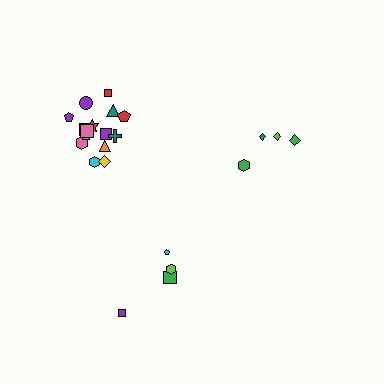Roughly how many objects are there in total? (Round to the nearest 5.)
Roughly 25 objects in total.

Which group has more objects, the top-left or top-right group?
The top-left group.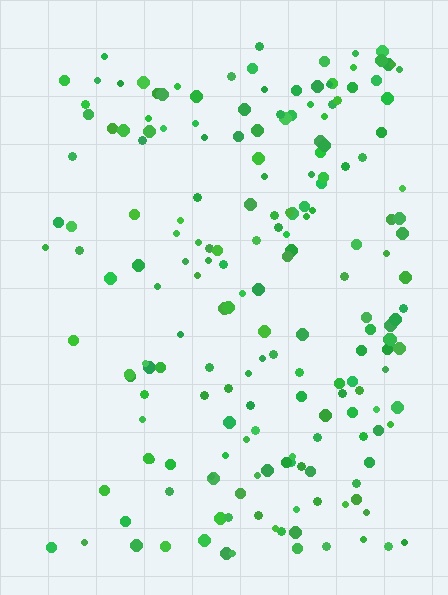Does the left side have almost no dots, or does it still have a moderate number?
Still a moderate number, just noticeably fewer than the right.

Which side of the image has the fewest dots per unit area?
The left.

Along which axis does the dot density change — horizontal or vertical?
Horizontal.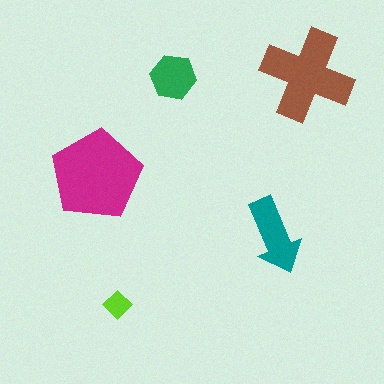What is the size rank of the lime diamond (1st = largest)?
5th.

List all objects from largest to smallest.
The magenta pentagon, the brown cross, the teal arrow, the green hexagon, the lime diamond.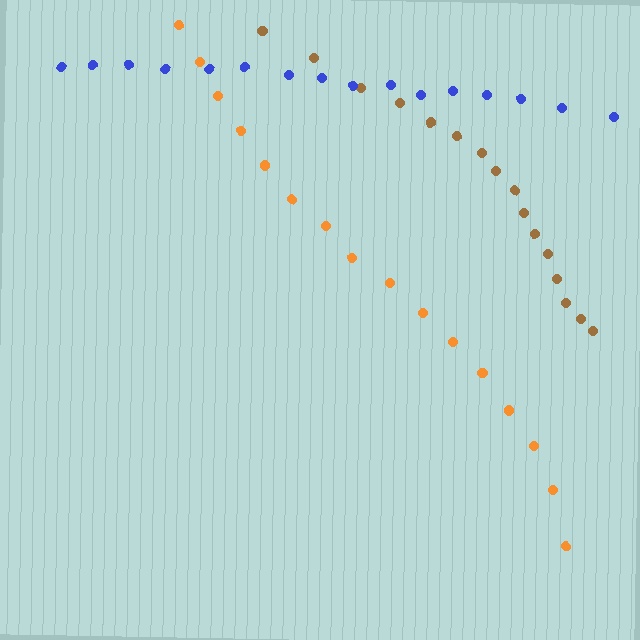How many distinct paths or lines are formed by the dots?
There are 3 distinct paths.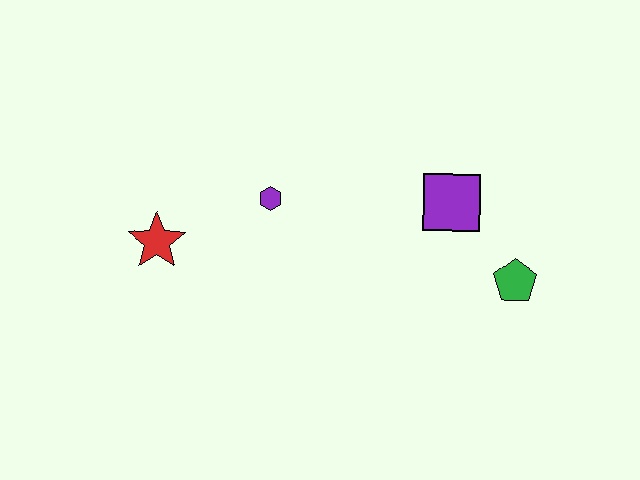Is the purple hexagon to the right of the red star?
Yes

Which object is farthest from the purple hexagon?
The green pentagon is farthest from the purple hexagon.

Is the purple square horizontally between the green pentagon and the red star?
Yes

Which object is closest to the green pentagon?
The purple square is closest to the green pentagon.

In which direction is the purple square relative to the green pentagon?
The purple square is above the green pentagon.